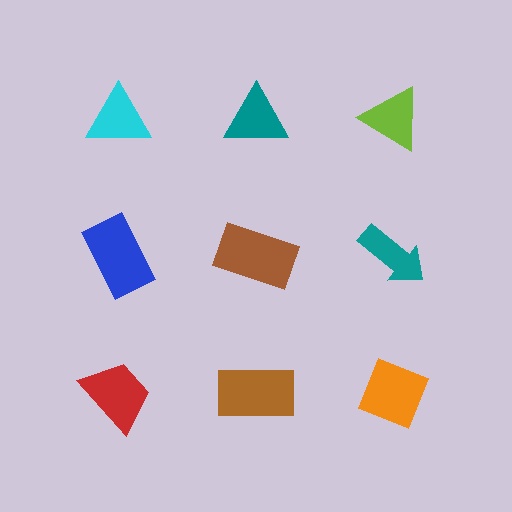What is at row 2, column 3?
A teal arrow.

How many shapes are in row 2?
3 shapes.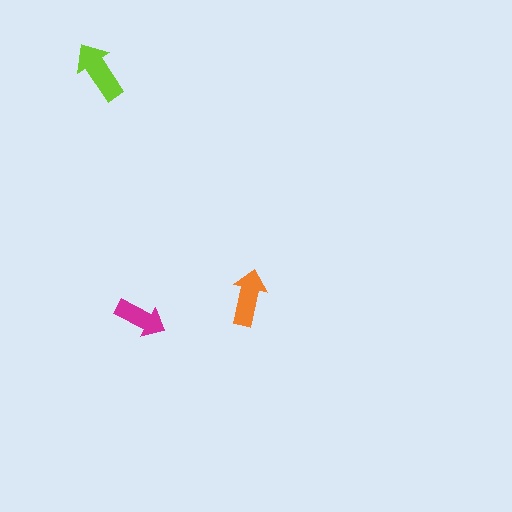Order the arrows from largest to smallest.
the lime one, the orange one, the magenta one.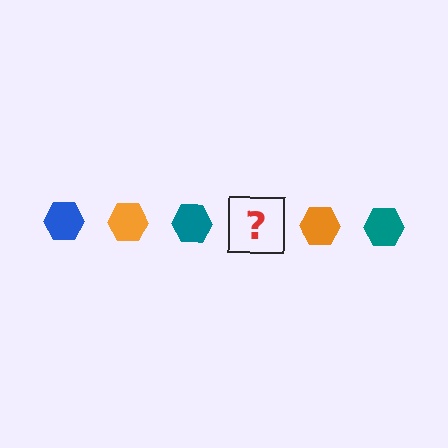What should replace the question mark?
The question mark should be replaced with a blue hexagon.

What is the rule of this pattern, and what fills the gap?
The rule is that the pattern cycles through blue, orange, teal hexagons. The gap should be filled with a blue hexagon.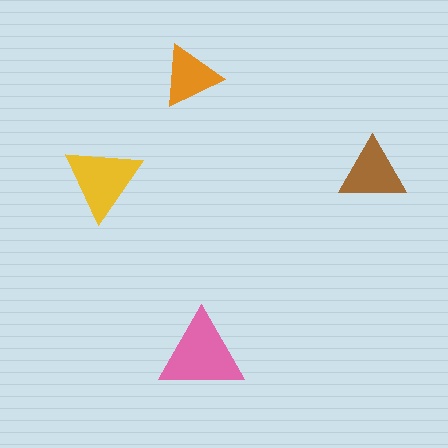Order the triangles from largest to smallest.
the pink one, the yellow one, the brown one, the orange one.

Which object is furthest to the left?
The yellow triangle is leftmost.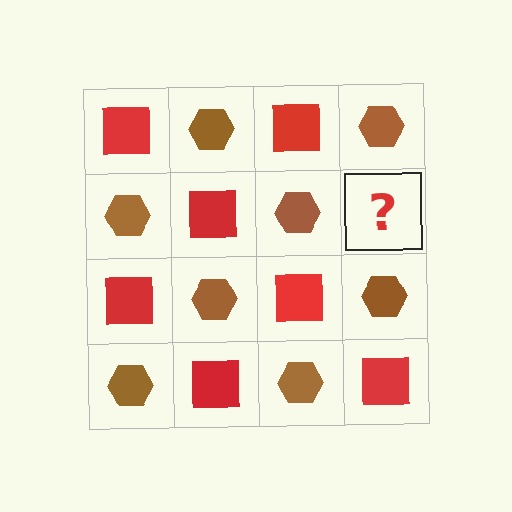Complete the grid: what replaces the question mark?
The question mark should be replaced with a red square.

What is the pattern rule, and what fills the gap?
The rule is that it alternates red square and brown hexagon in a checkerboard pattern. The gap should be filled with a red square.